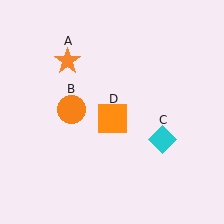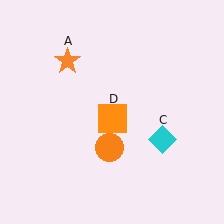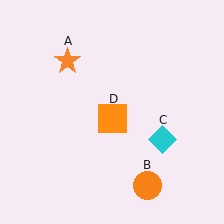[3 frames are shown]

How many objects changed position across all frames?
1 object changed position: orange circle (object B).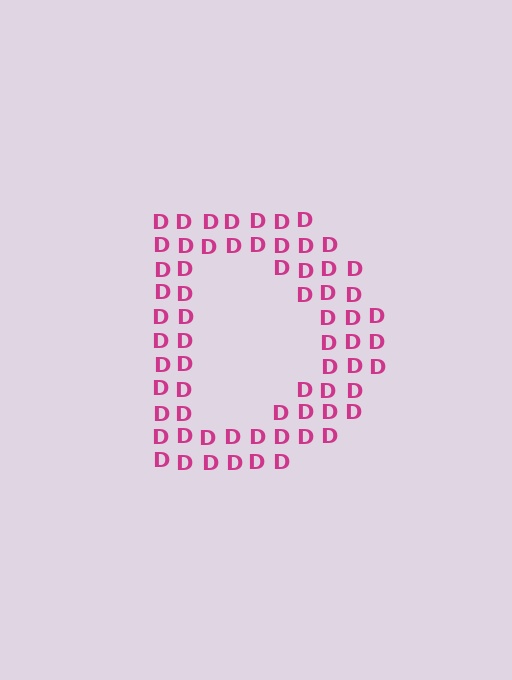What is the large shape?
The large shape is the letter D.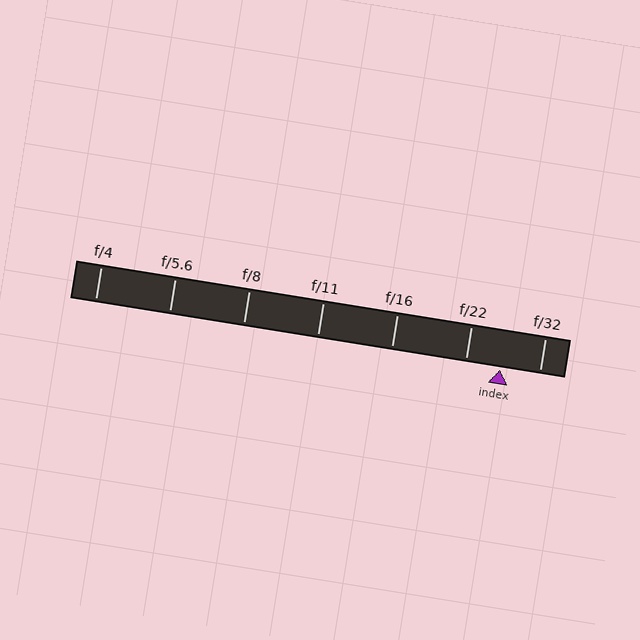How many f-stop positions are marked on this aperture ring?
There are 7 f-stop positions marked.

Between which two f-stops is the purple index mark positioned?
The index mark is between f/22 and f/32.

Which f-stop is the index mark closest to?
The index mark is closest to f/22.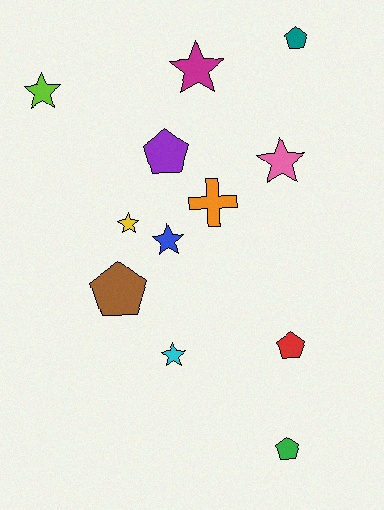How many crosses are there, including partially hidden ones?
There is 1 cross.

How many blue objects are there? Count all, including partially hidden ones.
There is 1 blue object.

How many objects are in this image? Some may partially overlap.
There are 12 objects.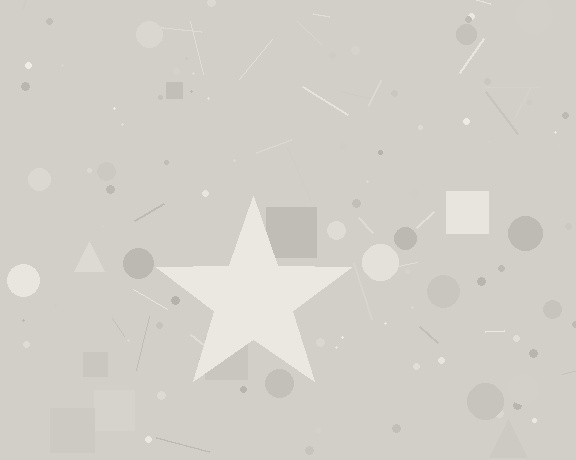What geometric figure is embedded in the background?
A star is embedded in the background.